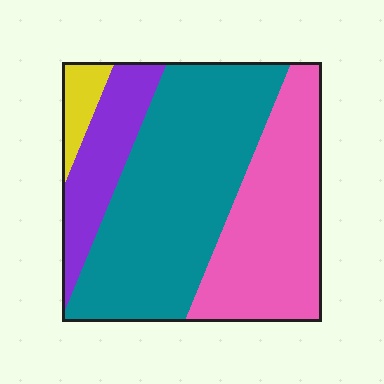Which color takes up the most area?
Teal, at roughly 50%.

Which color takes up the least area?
Yellow, at roughly 5%.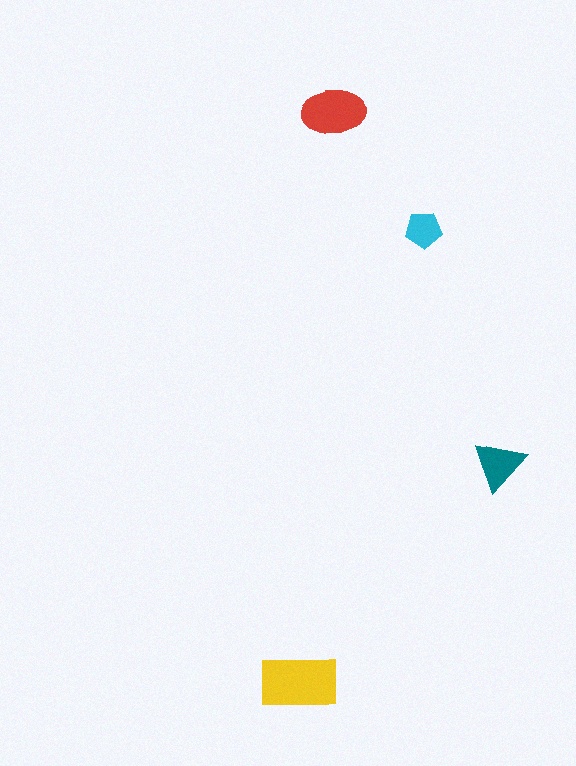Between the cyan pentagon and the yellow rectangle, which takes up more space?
The yellow rectangle.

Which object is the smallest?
The cyan pentagon.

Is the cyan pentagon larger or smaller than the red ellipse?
Smaller.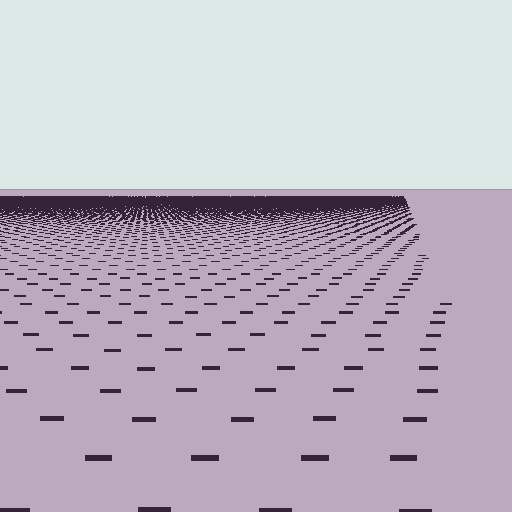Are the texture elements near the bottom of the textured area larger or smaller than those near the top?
Larger. Near the bottom, elements are closer to the viewer and appear at a bigger on-screen size.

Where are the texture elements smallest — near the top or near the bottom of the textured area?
Near the top.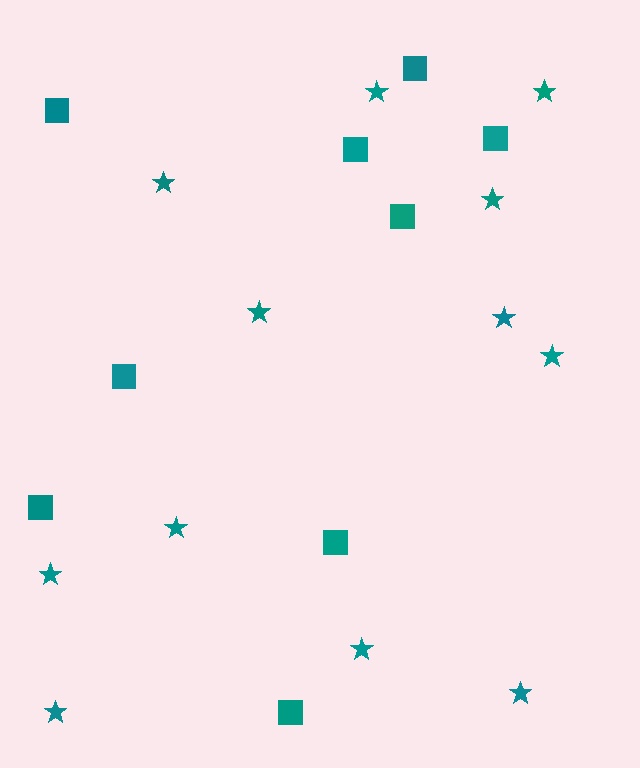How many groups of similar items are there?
There are 2 groups: one group of squares (9) and one group of stars (12).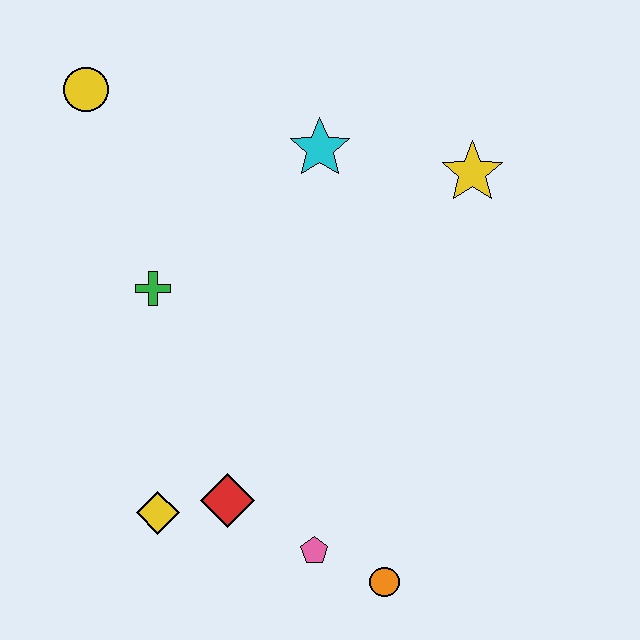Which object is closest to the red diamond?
The yellow diamond is closest to the red diamond.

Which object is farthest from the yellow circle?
The orange circle is farthest from the yellow circle.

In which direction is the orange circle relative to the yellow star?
The orange circle is below the yellow star.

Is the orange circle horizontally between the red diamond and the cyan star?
No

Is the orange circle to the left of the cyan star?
No